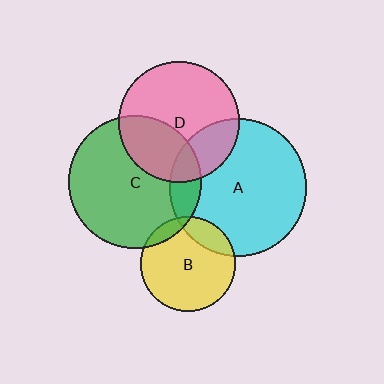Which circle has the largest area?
Circle A (cyan).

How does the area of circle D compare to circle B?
Approximately 1.6 times.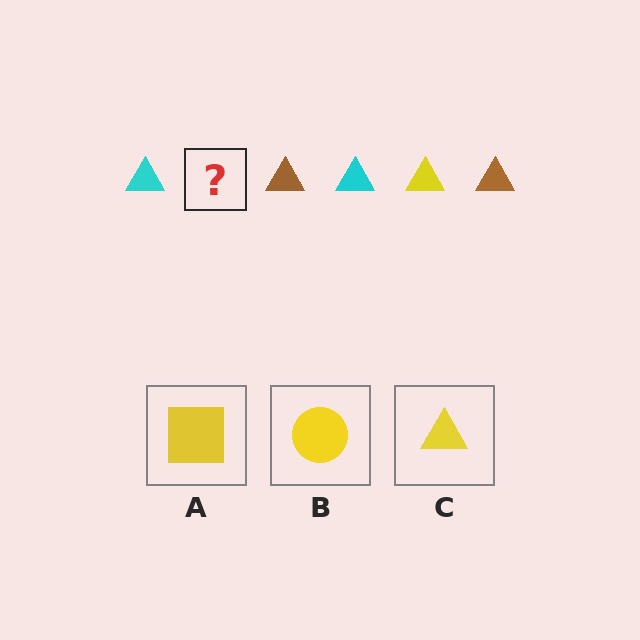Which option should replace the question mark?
Option C.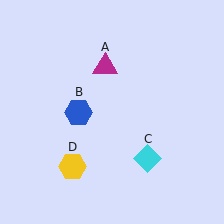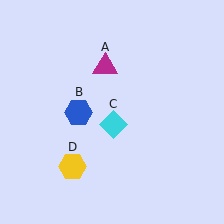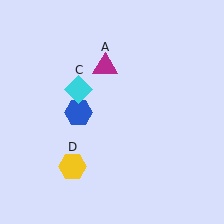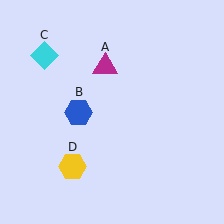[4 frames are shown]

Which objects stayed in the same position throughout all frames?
Magenta triangle (object A) and blue hexagon (object B) and yellow hexagon (object D) remained stationary.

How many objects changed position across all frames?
1 object changed position: cyan diamond (object C).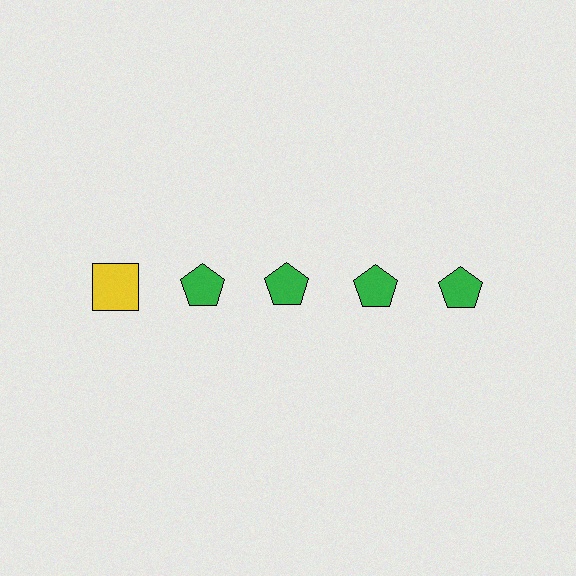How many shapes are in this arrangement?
There are 5 shapes arranged in a grid pattern.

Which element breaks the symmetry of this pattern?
The yellow square in the top row, leftmost column breaks the symmetry. All other shapes are green pentagons.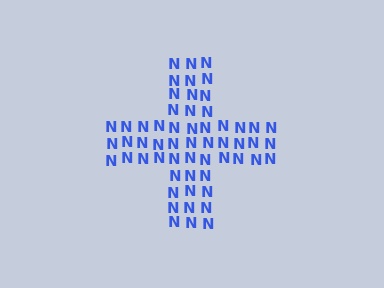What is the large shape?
The large shape is a cross.